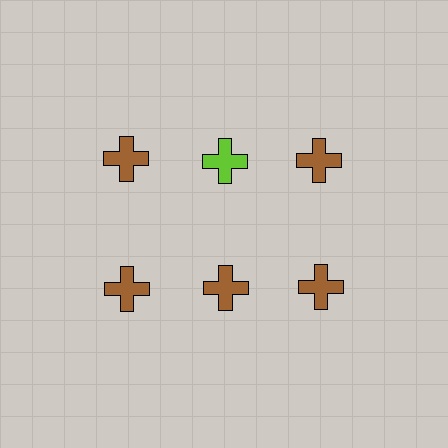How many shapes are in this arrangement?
There are 6 shapes arranged in a grid pattern.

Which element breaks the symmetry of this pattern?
The lime cross in the top row, second from left column breaks the symmetry. All other shapes are brown crosses.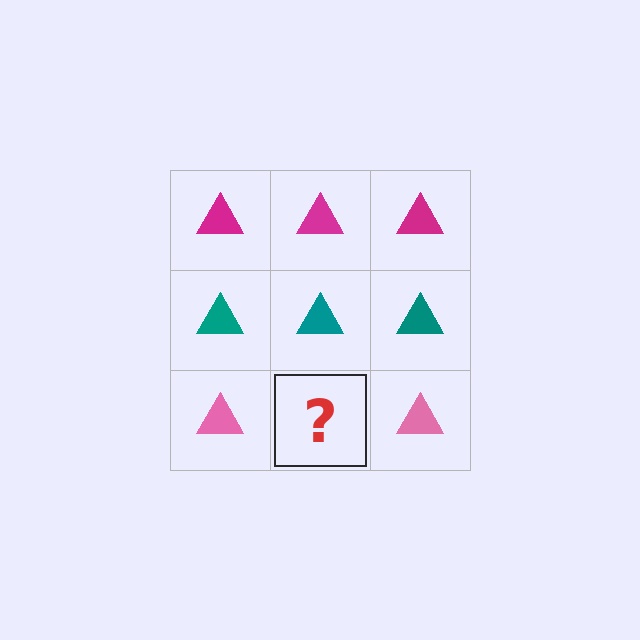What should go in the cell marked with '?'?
The missing cell should contain a pink triangle.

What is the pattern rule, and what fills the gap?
The rule is that each row has a consistent color. The gap should be filled with a pink triangle.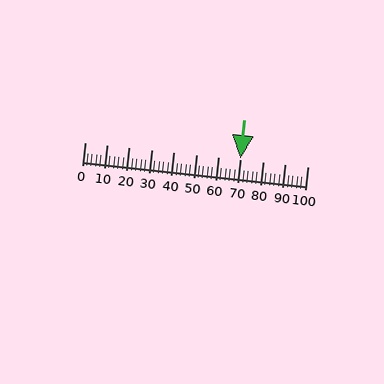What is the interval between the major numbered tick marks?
The major tick marks are spaced 10 units apart.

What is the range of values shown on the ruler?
The ruler shows values from 0 to 100.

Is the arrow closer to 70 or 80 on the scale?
The arrow is closer to 70.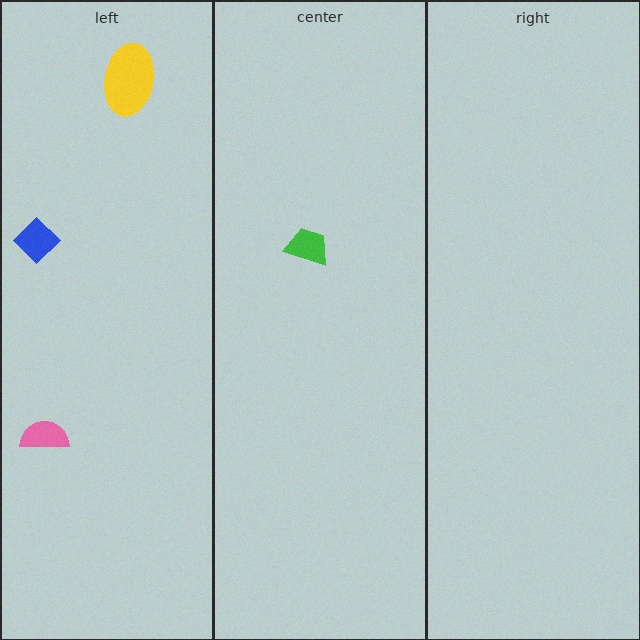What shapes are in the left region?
The pink semicircle, the yellow ellipse, the blue diamond.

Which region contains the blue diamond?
The left region.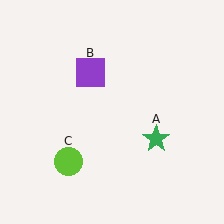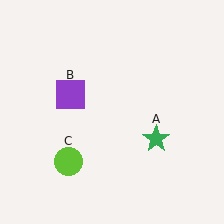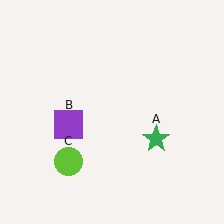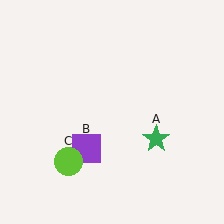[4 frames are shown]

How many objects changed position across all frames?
1 object changed position: purple square (object B).